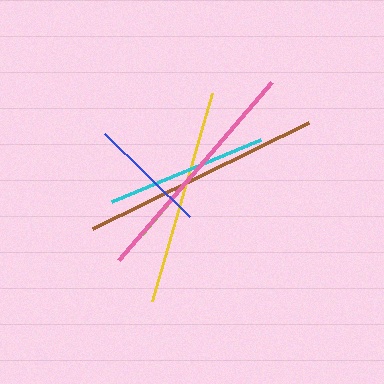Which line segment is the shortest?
The blue line is the shortest at approximately 119 pixels.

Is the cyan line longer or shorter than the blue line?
The cyan line is longer than the blue line.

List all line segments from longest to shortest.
From longest to shortest: brown, pink, yellow, lime, cyan, blue.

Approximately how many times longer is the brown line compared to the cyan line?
The brown line is approximately 1.5 times the length of the cyan line.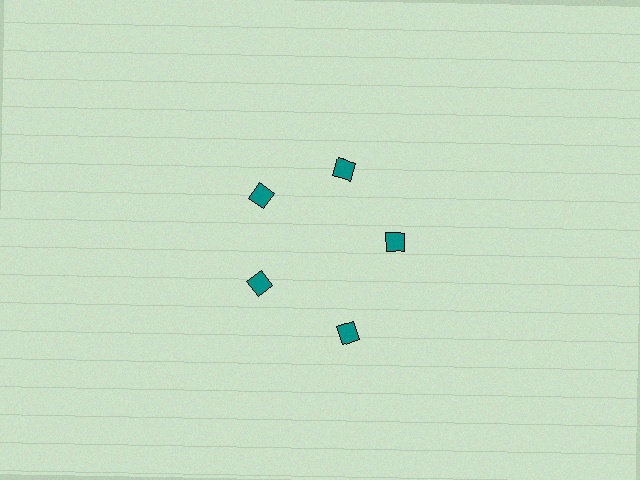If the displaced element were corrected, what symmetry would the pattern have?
It would have 5-fold rotational symmetry — the pattern would map onto itself every 72 degrees.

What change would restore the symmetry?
The symmetry would be restored by moving it inward, back onto the ring so that all 5 diamonds sit at equal angles and equal distance from the center.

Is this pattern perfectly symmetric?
No. The 5 teal diamonds are arranged in a ring, but one element near the 5 o'clock position is pushed outward from the center, breaking the 5-fold rotational symmetry.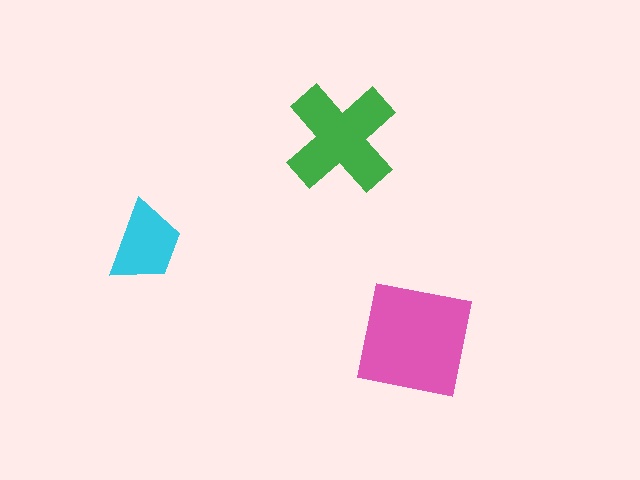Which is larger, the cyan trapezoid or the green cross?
The green cross.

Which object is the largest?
The pink square.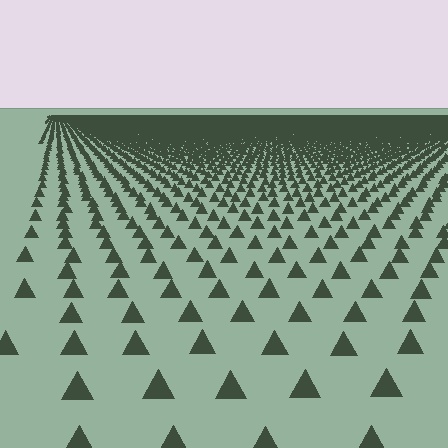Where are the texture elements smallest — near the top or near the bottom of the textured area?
Near the top.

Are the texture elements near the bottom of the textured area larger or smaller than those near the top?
Larger. Near the bottom, elements are closer to the viewer and appear at a bigger on-screen size.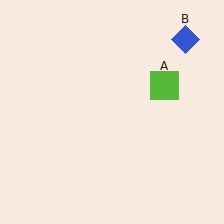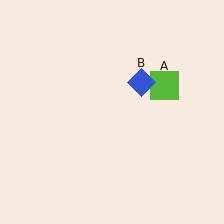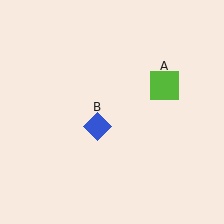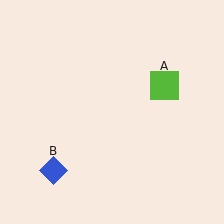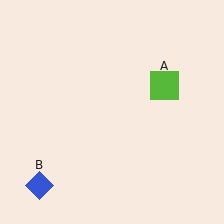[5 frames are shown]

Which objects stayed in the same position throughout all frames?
Lime square (object A) remained stationary.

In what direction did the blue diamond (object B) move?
The blue diamond (object B) moved down and to the left.